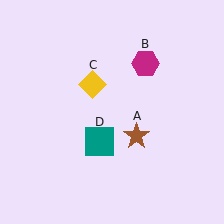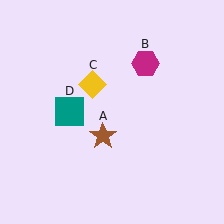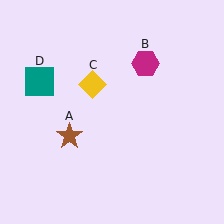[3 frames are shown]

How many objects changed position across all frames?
2 objects changed position: brown star (object A), teal square (object D).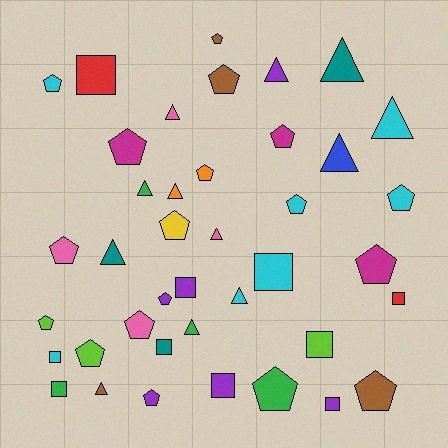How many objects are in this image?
There are 40 objects.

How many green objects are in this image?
There are 4 green objects.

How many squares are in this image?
There are 10 squares.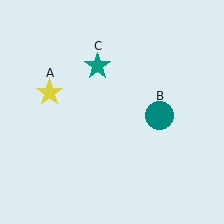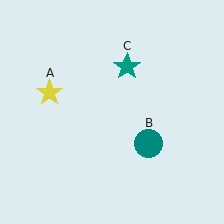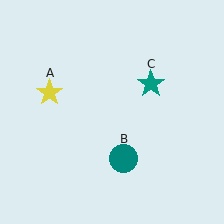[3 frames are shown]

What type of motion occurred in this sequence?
The teal circle (object B), teal star (object C) rotated clockwise around the center of the scene.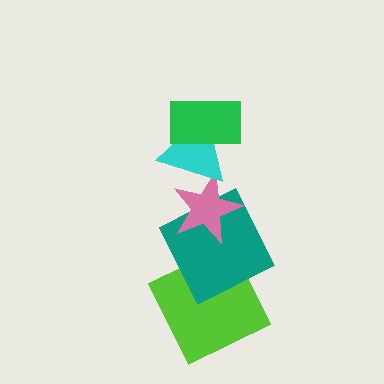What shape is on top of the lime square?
The teal square is on top of the lime square.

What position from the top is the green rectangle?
The green rectangle is 1st from the top.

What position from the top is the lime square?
The lime square is 5th from the top.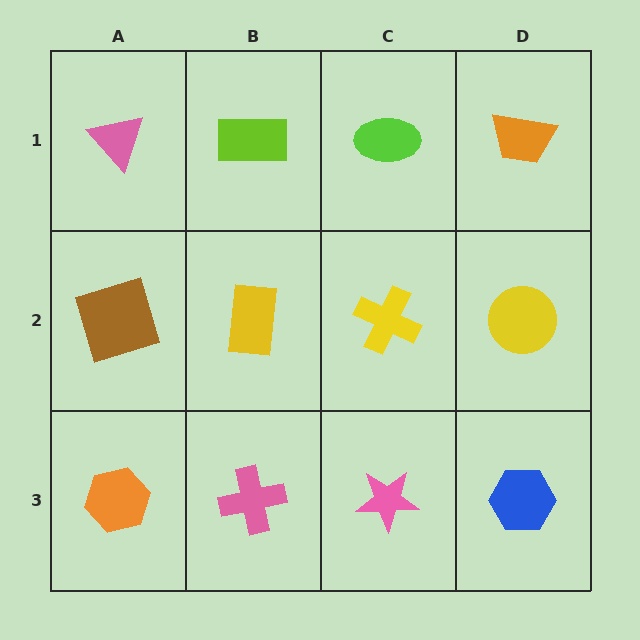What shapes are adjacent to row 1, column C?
A yellow cross (row 2, column C), a lime rectangle (row 1, column B), an orange trapezoid (row 1, column D).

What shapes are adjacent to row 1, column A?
A brown square (row 2, column A), a lime rectangle (row 1, column B).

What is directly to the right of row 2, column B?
A yellow cross.